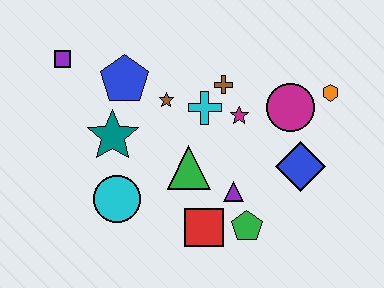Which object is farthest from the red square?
The purple square is farthest from the red square.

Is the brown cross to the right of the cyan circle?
Yes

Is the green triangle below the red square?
No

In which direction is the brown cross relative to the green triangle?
The brown cross is above the green triangle.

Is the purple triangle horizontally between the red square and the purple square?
No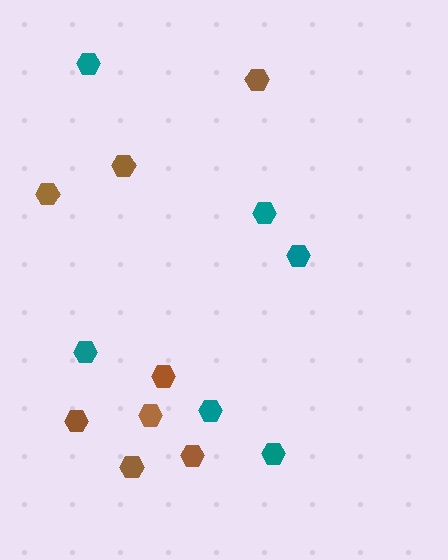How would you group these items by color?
There are 2 groups: one group of teal hexagons (6) and one group of brown hexagons (8).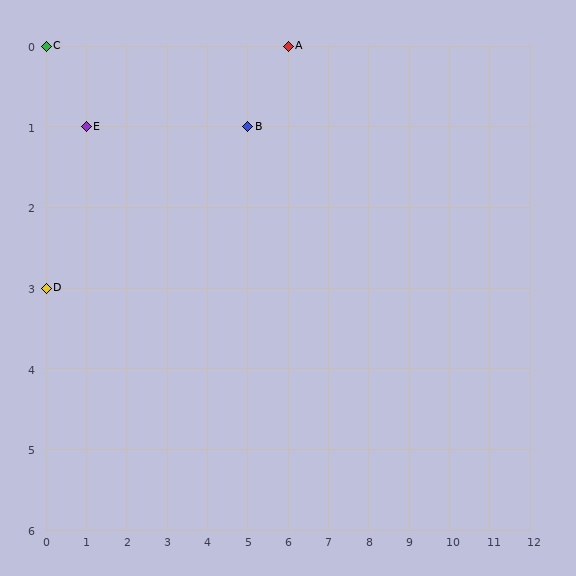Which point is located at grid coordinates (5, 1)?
Point B is at (5, 1).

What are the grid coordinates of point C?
Point C is at grid coordinates (0, 0).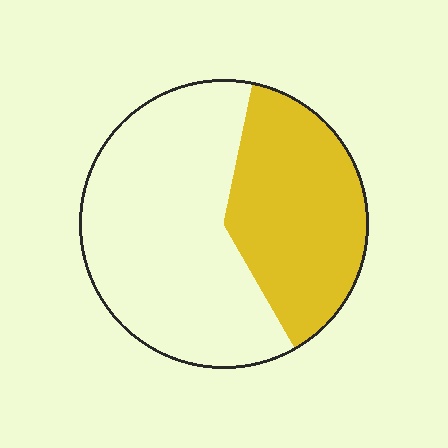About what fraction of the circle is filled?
About three eighths (3/8).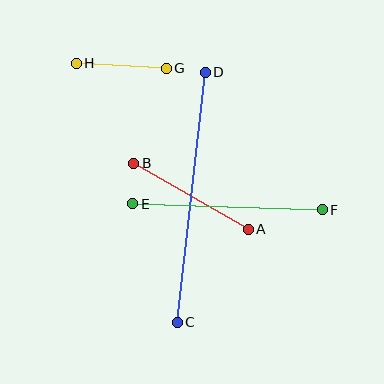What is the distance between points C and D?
The distance is approximately 252 pixels.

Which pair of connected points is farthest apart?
Points C and D are farthest apart.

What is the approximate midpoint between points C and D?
The midpoint is at approximately (191, 197) pixels.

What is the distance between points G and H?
The distance is approximately 90 pixels.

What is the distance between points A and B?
The distance is approximately 132 pixels.